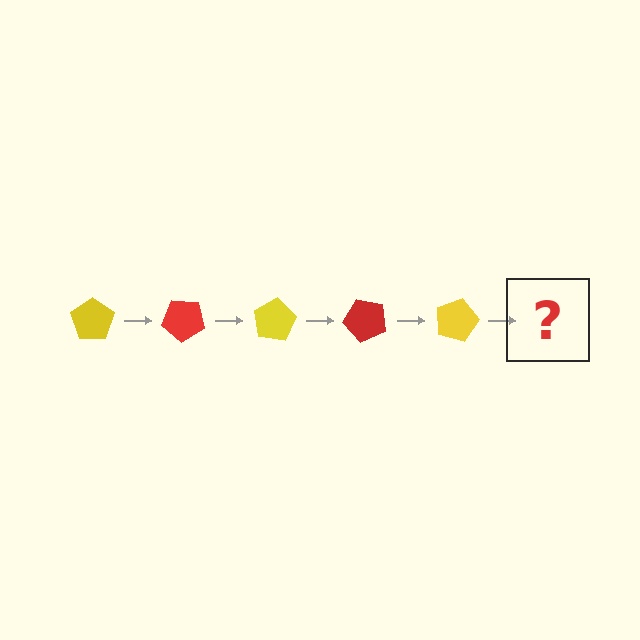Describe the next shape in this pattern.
It should be a red pentagon, rotated 200 degrees from the start.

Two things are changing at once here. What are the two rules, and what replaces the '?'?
The two rules are that it rotates 40 degrees each step and the color cycles through yellow and red. The '?' should be a red pentagon, rotated 200 degrees from the start.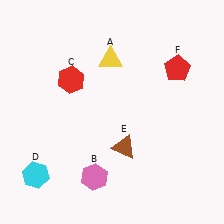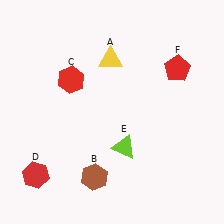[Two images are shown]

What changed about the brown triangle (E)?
In Image 1, E is brown. In Image 2, it changed to lime.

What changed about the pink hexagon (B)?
In Image 1, B is pink. In Image 2, it changed to brown.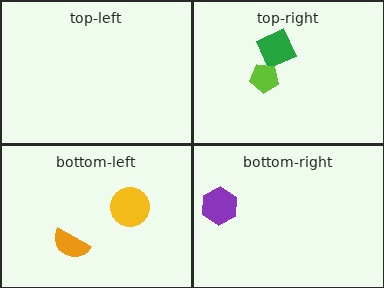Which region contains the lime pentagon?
The top-right region.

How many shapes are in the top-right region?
2.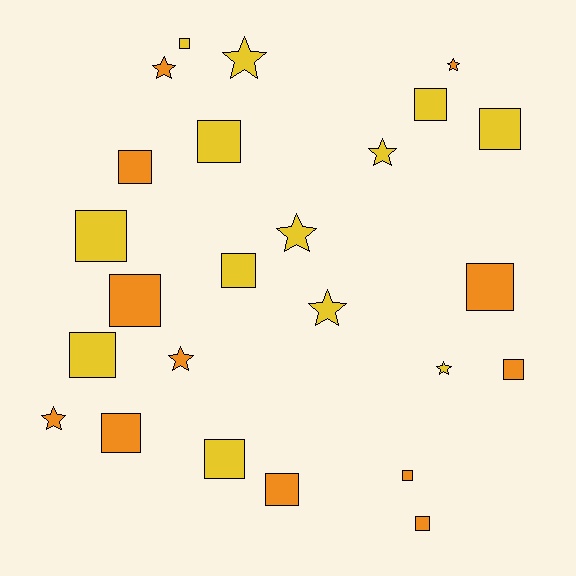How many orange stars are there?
There are 4 orange stars.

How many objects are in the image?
There are 25 objects.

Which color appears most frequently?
Yellow, with 13 objects.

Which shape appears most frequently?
Square, with 16 objects.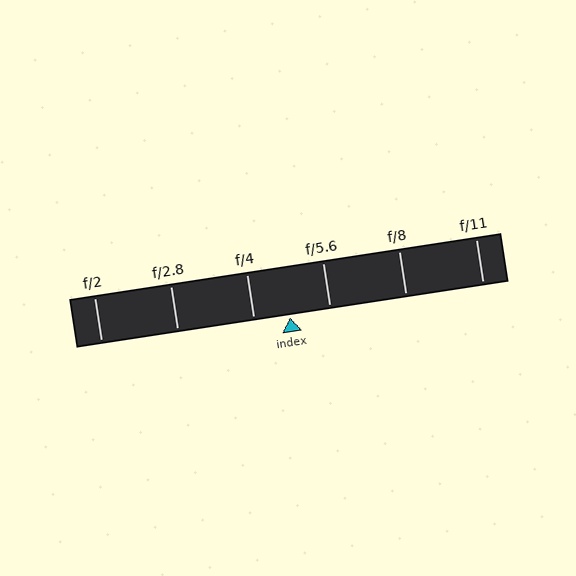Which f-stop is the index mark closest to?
The index mark is closest to f/4.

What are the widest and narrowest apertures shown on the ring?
The widest aperture shown is f/2 and the narrowest is f/11.